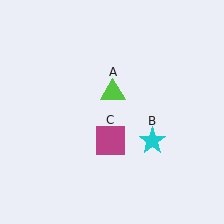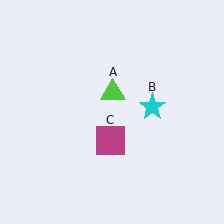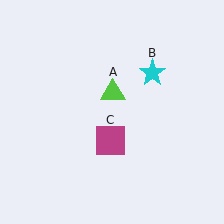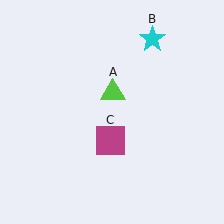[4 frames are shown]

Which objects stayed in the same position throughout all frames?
Lime triangle (object A) and magenta square (object C) remained stationary.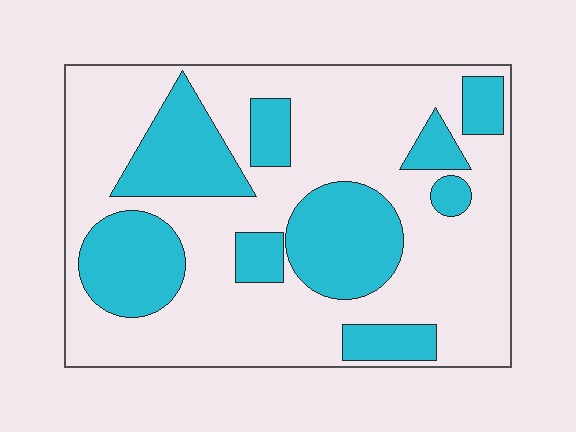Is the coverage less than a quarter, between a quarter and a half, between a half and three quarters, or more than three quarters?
Between a quarter and a half.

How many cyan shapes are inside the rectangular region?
9.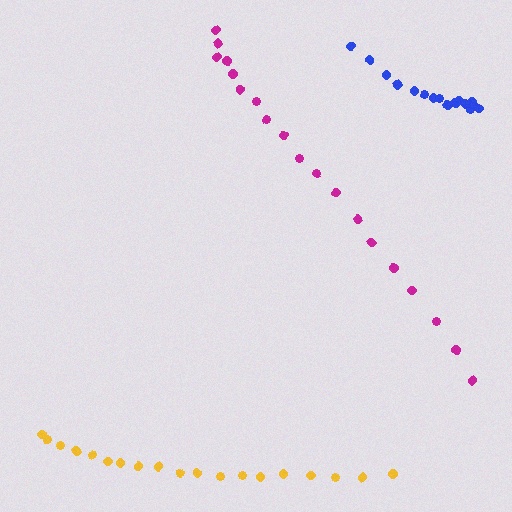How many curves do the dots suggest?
There are 3 distinct paths.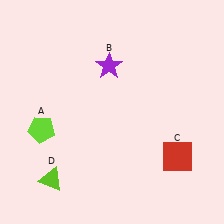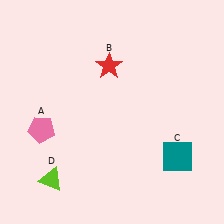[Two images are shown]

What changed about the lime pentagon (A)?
In Image 1, A is lime. In Image 2, it changed to pink.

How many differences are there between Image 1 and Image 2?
There are 3 differences between the two images.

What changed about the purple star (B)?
In Image 1, B is purple. In Image 2, it changed to red.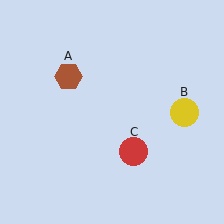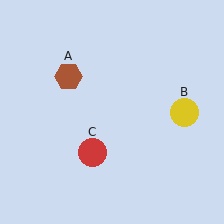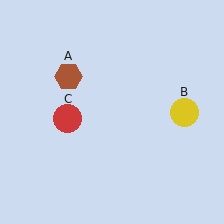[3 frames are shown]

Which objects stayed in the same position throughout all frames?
Brown hexagon (object A) and yellow circle (object B) remained stationary.